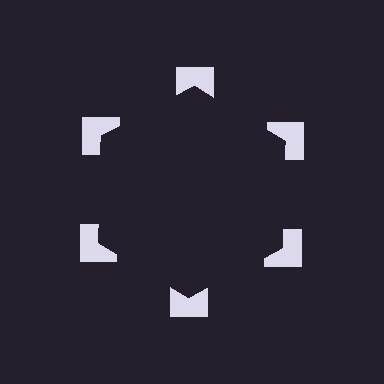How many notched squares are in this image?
There are 6 — one at each vertex of the illusory hexagon.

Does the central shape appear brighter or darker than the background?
It typically appears slightly darker than the background, even though no actual brightness change is drawn.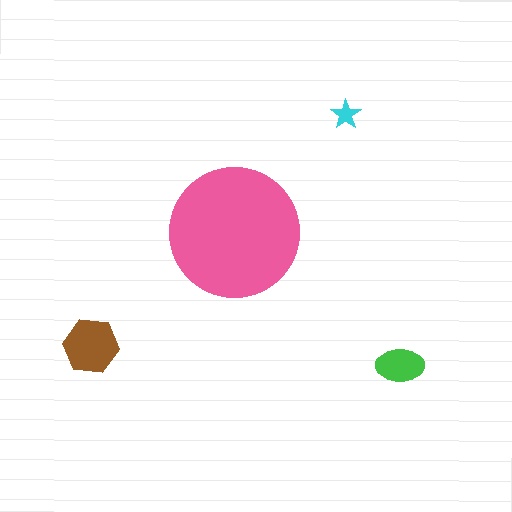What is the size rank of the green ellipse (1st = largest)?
3rd.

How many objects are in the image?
There are 4 objects in the image.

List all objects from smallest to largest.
The cyan star, the green ellipse, the brown hexagon, the pink circle.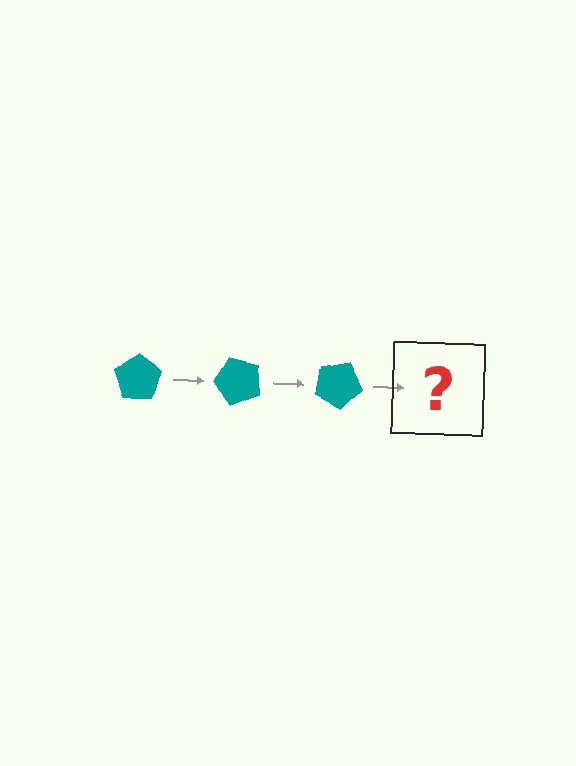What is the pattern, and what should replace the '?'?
The pattern is that the pentagon rotates 50 degrees each step. The '?' should be a teal pentagon rotated 150 degrees.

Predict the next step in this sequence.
The next step is a teal pentagon rotated 150 degrees.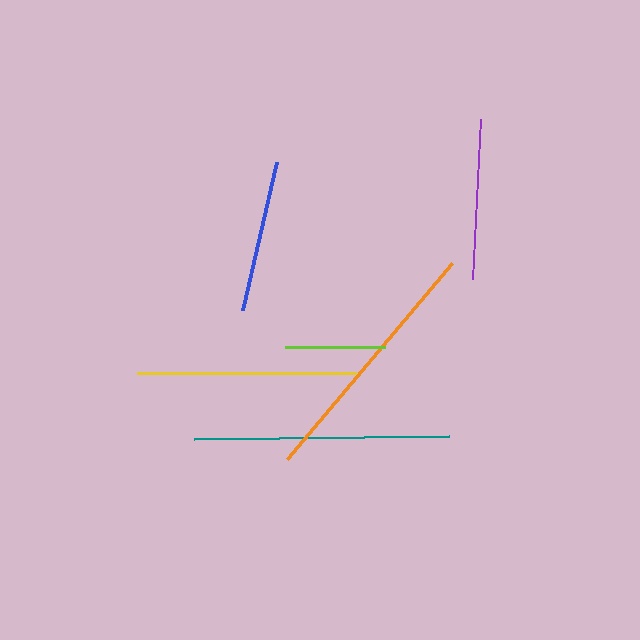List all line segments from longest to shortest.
From longest to shortest: orange, teal, yellow, purple, blue, lime.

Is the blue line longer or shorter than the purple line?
The purple line is longer than the blue line.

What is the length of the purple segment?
The purple segment is approximately 160 pixels long.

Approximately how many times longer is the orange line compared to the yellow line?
The orange line is approximately 1.2 times the length of the yellow line.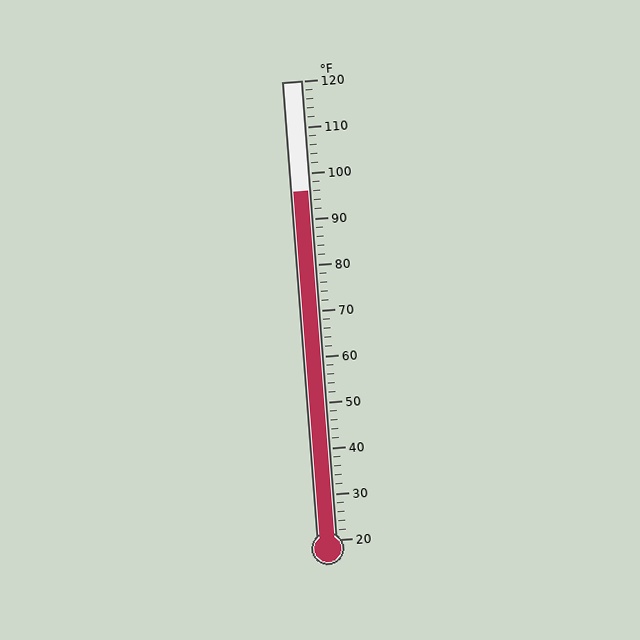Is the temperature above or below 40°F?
The temperature is above 40°F.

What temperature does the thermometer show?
The thermometer shows approximately 96°F.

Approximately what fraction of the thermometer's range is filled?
The thermometer is filled to approximately 75% of its range.